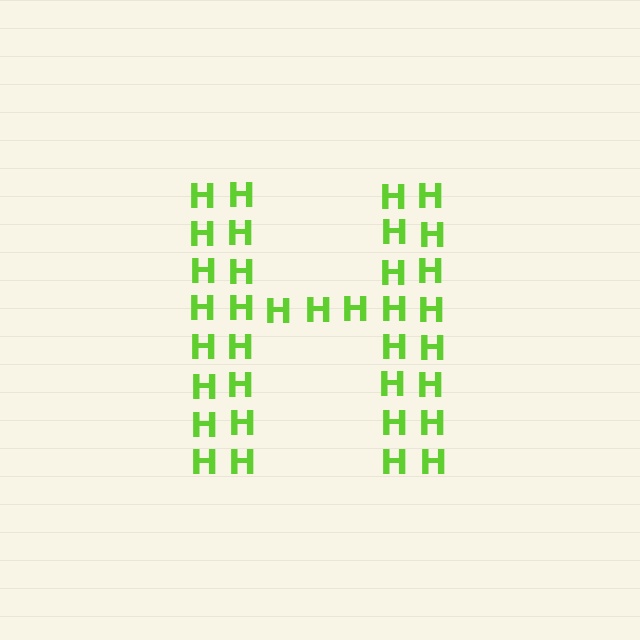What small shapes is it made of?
It is made of small letter H's.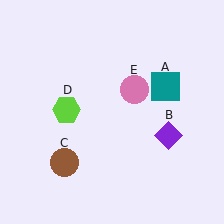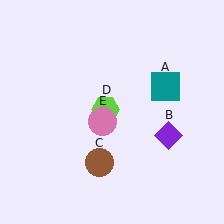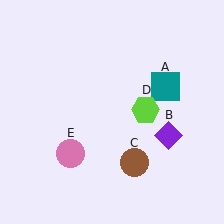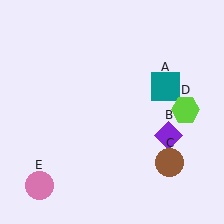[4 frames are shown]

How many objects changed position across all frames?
3 objects changed position: brown circle (object C), lime hexagon (object D), pink circle (object E).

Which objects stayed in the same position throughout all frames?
Teal square (object A) and purple diamond (object B) remained stationary.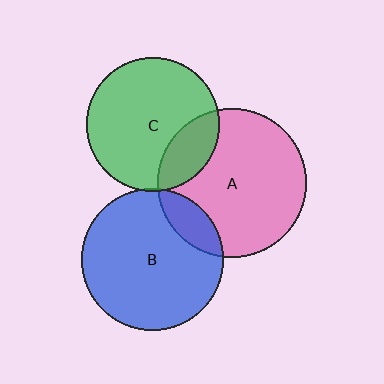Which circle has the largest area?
Circle A (pink).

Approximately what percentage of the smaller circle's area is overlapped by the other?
Approximately 20%.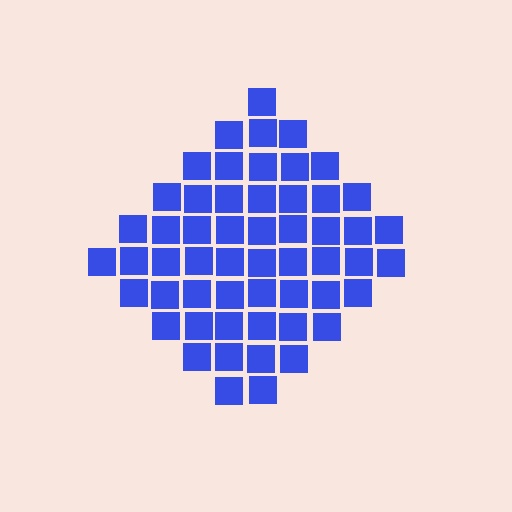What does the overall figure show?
The overall figure shows a diamond.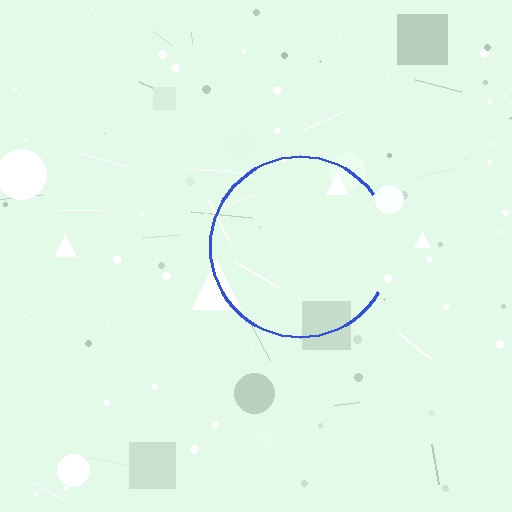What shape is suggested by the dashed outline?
The dashed outline suggests a circle.